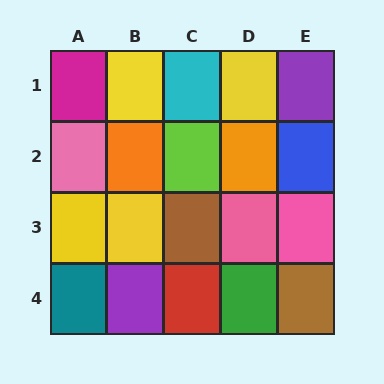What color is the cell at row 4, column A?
Teal.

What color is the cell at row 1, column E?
Purple.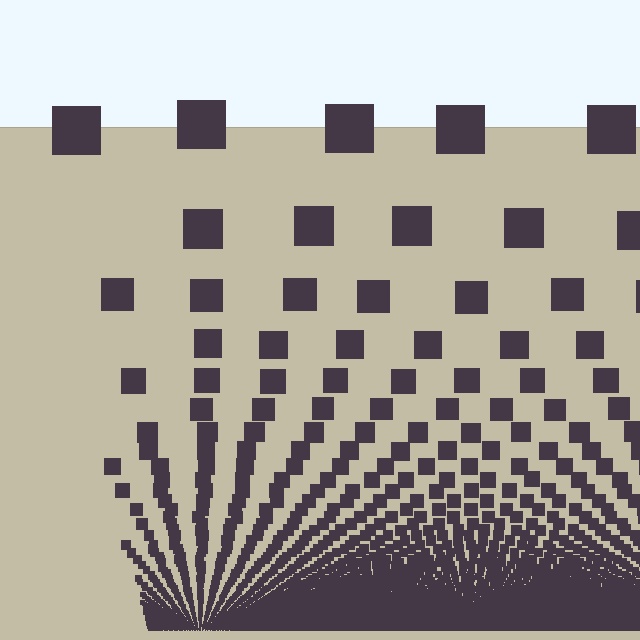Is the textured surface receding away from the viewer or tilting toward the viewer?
The surface appears to tilt toward the viewer. Texture elements get larger and sparser toward the top.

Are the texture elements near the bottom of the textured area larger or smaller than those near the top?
Smaller. The gradient is inverted — elements near the bottom are smaller and denser.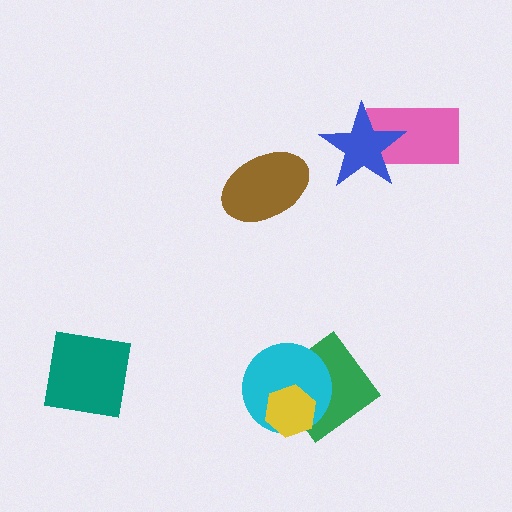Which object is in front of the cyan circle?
The yellow hexagon is in front of the cyan circle.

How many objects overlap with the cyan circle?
2 objects overlap with the cyan circle.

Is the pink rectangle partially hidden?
Yes, it is partially covered by another shape.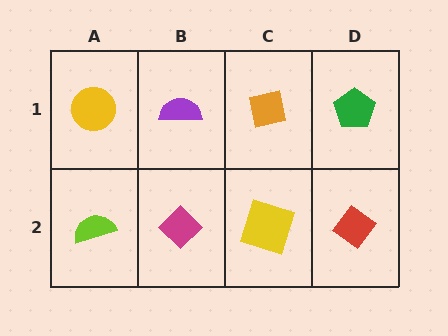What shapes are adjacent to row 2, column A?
A yellow circle (row 1, column A), a magenta diamond (row 2, column B).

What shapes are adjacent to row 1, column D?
A red diamond (row 2, column D), an orange square (row 1, column C).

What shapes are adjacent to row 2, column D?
A green pentagon (row 1, column D), a yellow square (row 2, column C).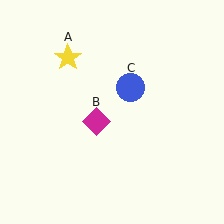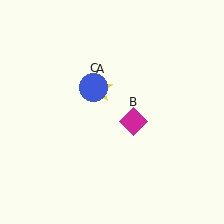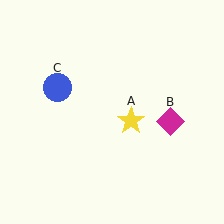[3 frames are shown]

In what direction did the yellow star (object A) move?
The yellow star (object A) moved down and to the right.